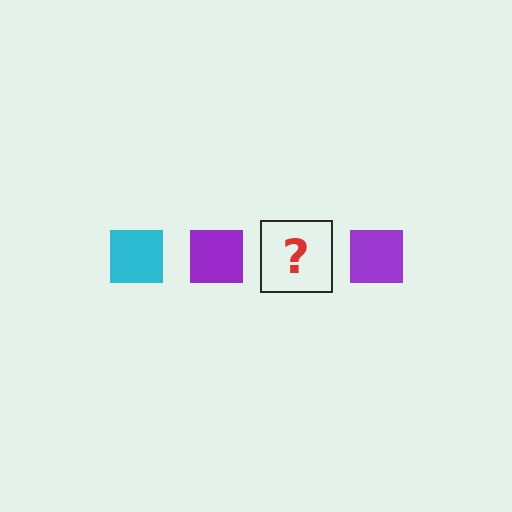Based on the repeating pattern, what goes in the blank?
The blank should be a cyan square.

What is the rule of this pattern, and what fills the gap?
The rule is that the pattern cycles through cyan, purple squares. The gap should be filled with a cyan square.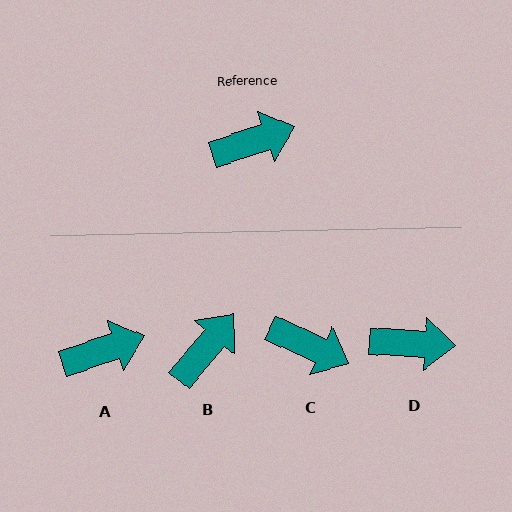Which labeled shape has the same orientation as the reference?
A.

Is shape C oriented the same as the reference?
No, it is off by about 43 degrees.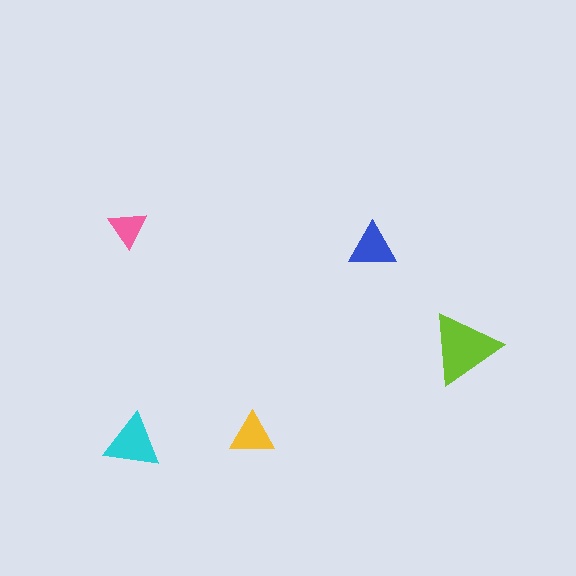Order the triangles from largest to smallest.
the lime one, the cyan one, the blue one, the yellow one, the pink one.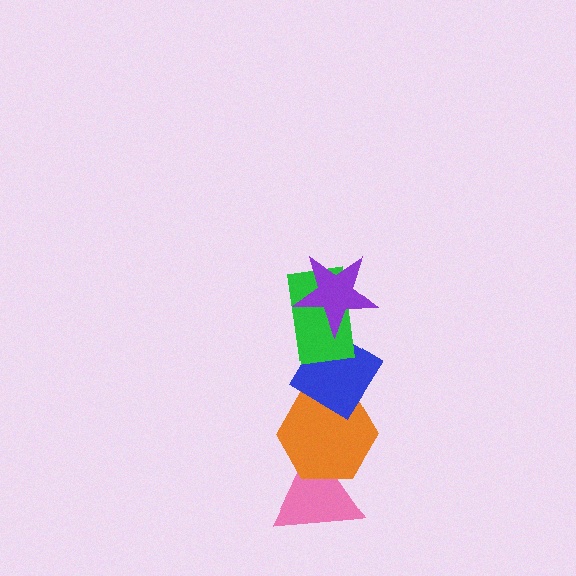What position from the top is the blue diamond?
The blue diamond is 3rd from the top.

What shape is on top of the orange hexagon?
The blue diamond is on top of the orange hexagon.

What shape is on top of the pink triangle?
The orange hexagon is on top of the pink triangle.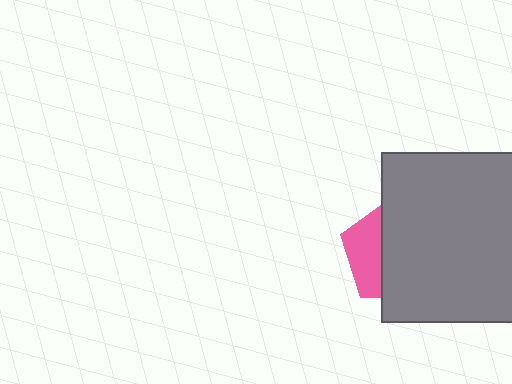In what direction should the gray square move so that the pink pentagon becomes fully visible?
The gray square should move right. That is the shortest direction to clear the overlap and leave the pink pentagon fully visible.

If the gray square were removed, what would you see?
You would see the complete pink pentagon.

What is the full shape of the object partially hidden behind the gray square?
The partially hidden object is a pink pentagon.